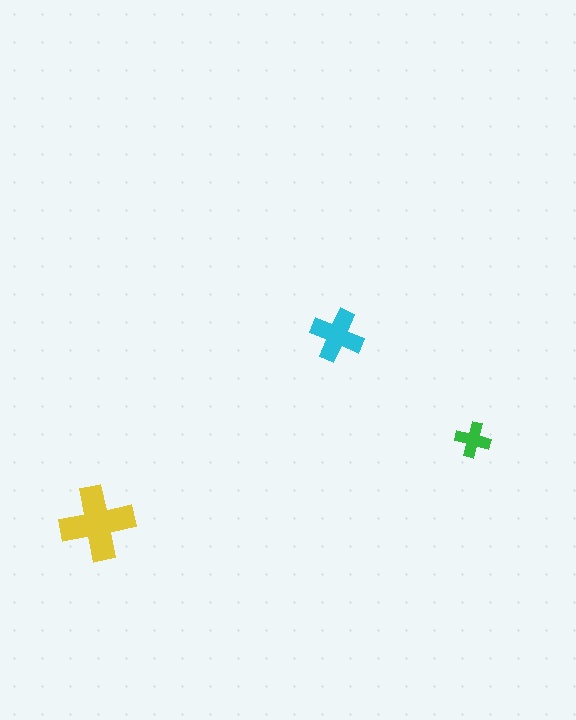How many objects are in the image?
There are 3 objects in the image.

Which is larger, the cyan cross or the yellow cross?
The yellow one.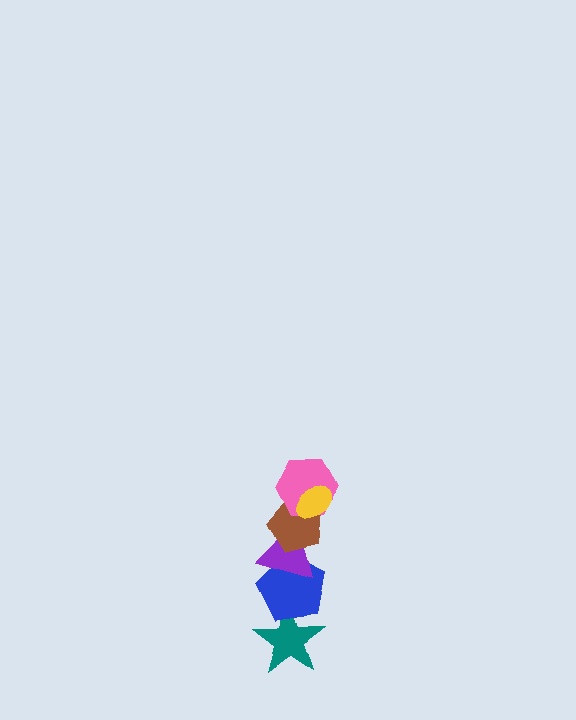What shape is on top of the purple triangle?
The brown pentagon is on top of the purple triangle.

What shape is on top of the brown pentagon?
The pink hexagon is on top of the brown pentagon.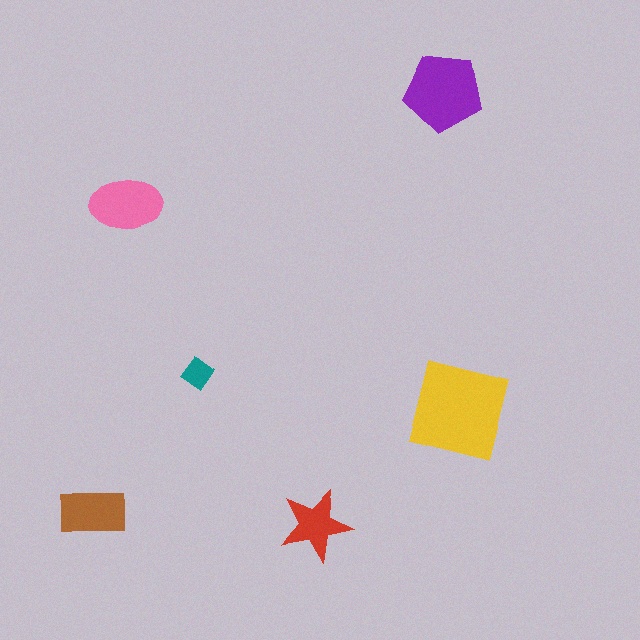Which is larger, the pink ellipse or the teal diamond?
The pink ellipse.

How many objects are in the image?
There are 6 objects in the image.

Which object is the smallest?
The teal diamond.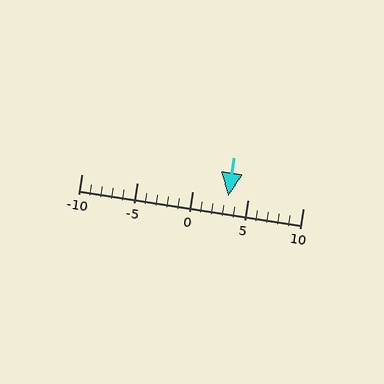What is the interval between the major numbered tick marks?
The major tick marks are spaced 5 units apart.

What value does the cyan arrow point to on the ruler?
The cyan arrow points to approximately 3.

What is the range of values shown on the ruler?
The ruler shows values from -10 to 10.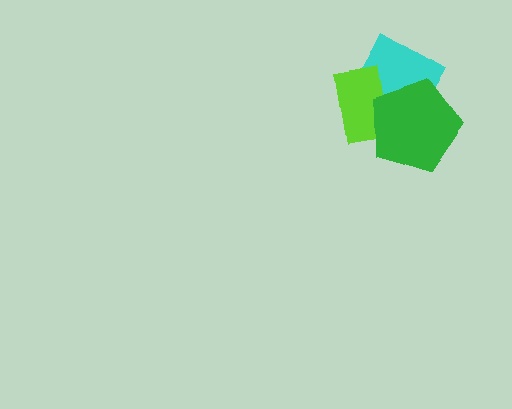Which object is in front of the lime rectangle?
The green pentagon is in front of the lime rectangle.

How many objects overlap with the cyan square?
2 objects overlap with the cyan square.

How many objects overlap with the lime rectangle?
2 objects overlap with the lime rectangle.